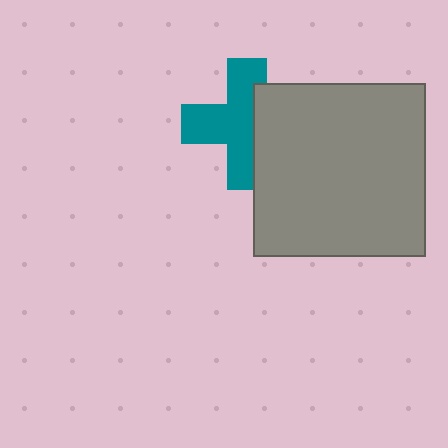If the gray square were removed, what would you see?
You would see the complete teal cross.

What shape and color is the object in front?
The object in front is a gray square.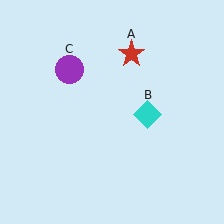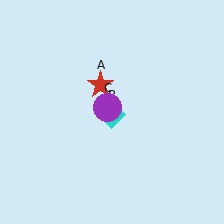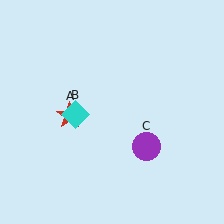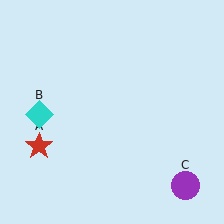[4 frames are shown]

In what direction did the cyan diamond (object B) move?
The cyan diamond (object B) moved left.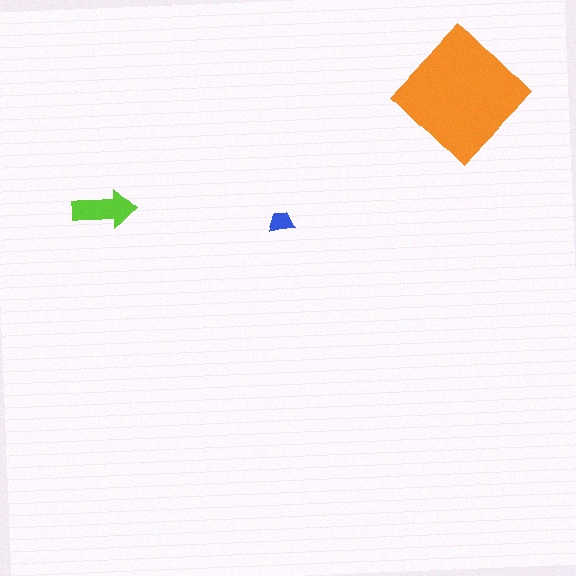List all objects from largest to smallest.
The orange diamond, the lime arrow, the blue trapezoid.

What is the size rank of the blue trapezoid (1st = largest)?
3rd.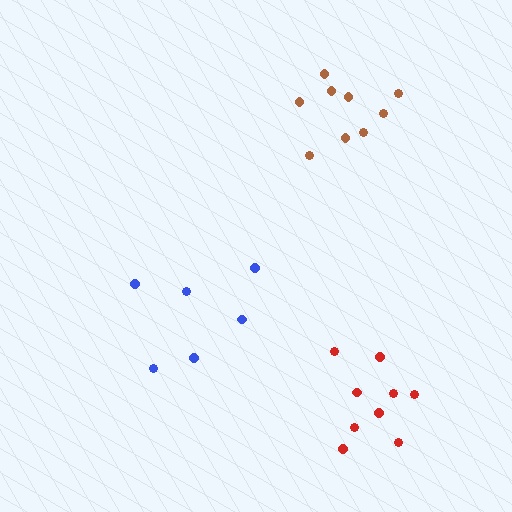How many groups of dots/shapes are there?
There are 3 groups.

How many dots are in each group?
Group 1: 6 dots, Group 2: 9 dots, Group 3: 9 dots (24 total).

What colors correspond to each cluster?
The clusters are colored: blue, red, brown.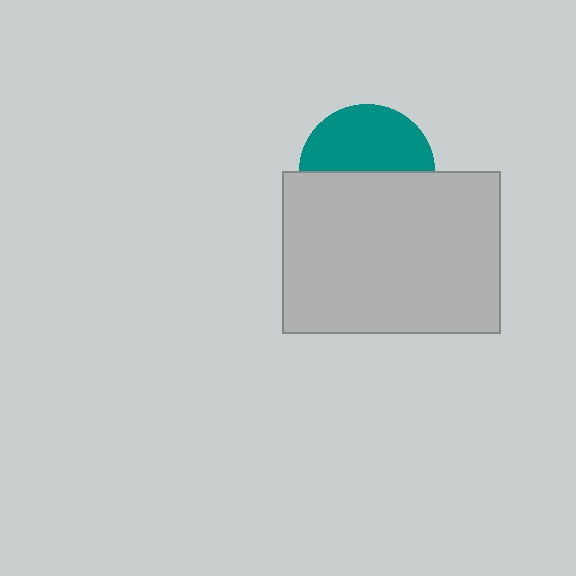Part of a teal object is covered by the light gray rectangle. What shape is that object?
It is a circle.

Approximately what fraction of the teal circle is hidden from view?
Roughly 50% of the teal circle is hidden behind the light gray rectangle.